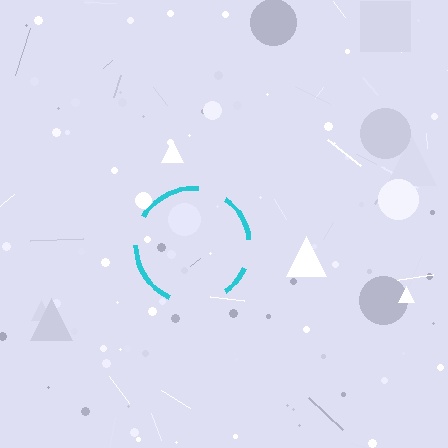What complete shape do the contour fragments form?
The contour fragments form a circle.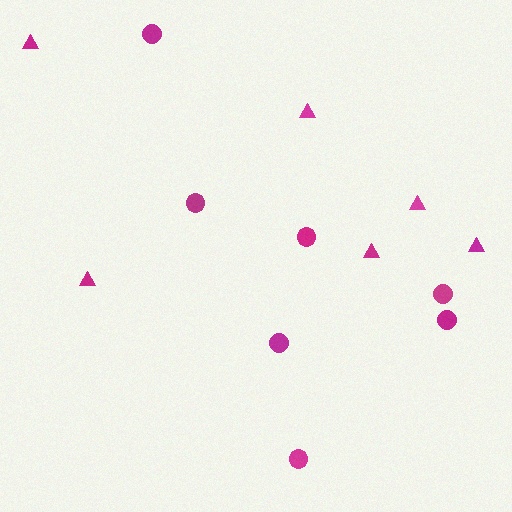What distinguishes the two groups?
There are 2 groups: one group of triangles (6) and one group of circles (7).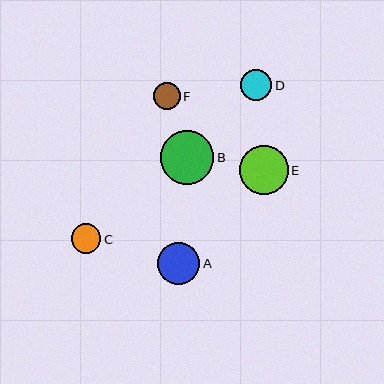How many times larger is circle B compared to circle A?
Circle B is approximately 1.3 times the size of circle A.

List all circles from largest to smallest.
From largest to smallest: B, E, A, D, C, F.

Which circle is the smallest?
Circle F is the smallest with a size of approximately 27 pixels.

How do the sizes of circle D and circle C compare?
Circle D and circle C are approximately the same size.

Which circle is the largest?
Circle B is the largest with a size of approximately 53 pixels.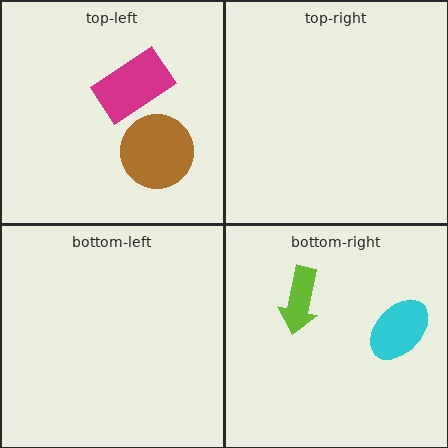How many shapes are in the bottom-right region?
2.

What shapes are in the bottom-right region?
The cyan ellipse, the lime arrow.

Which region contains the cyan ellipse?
The bottom-right region.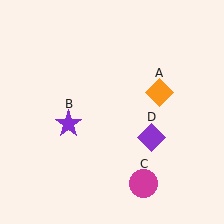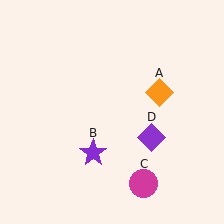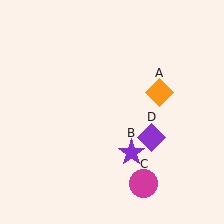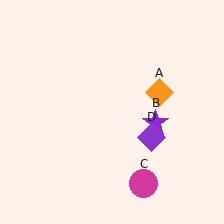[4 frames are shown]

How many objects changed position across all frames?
1 object changed position: purple star (object B).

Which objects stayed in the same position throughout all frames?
Orange diamond (object A) and magenta circle (object C) and purple diamond (object D) remained stationary.